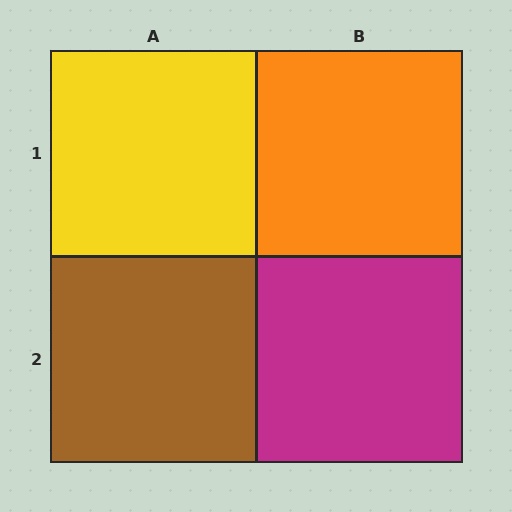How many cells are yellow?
1 cell is yellow.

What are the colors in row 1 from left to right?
Yellow, orange.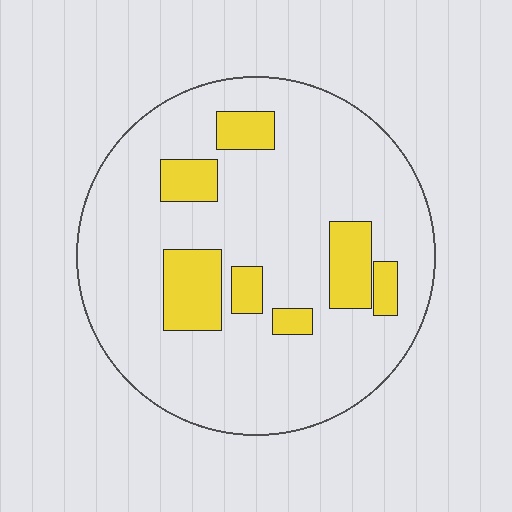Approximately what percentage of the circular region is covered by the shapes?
Approximately 15%.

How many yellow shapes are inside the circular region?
7.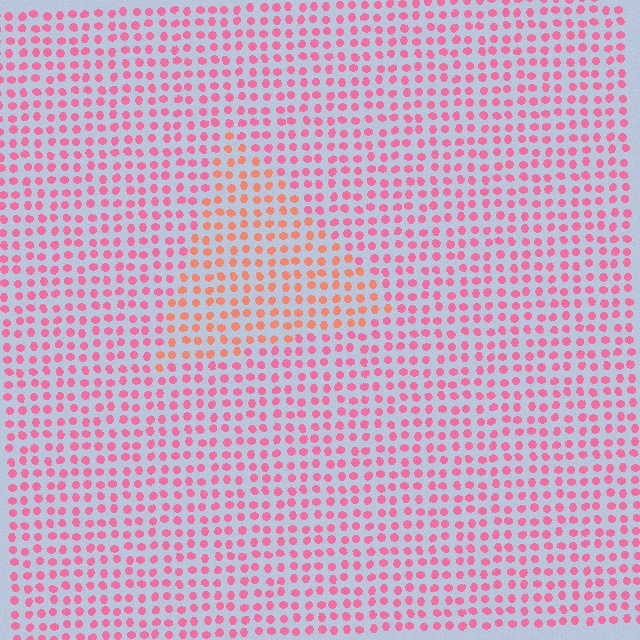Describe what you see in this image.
The image is filled with small pink elements in a uniform arrangement. A triangle-shaped region is visible where the elements are tinted to a slightly different hue, forming a subtle color boundary.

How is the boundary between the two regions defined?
The boundary is defined purely by a slight shift in hue (about 34 degrees). Spacing, size, and orientation are identical on both sides.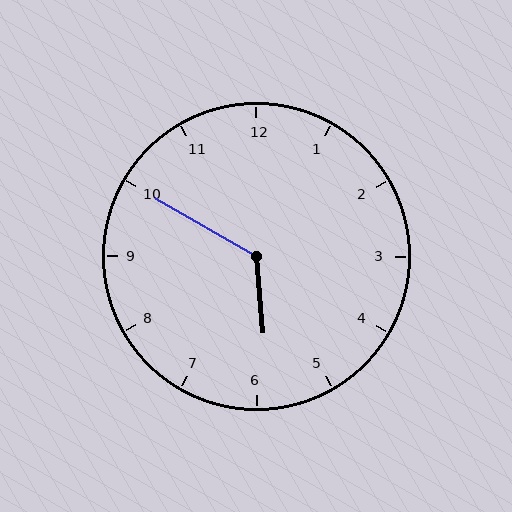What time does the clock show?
5:50.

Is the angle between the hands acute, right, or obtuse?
It is obtuse.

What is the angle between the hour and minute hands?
Approximately 125 degrees.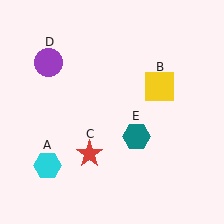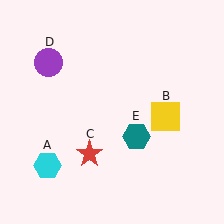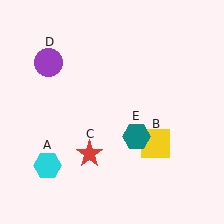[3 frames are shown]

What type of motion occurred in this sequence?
The yellow square (object B) rotated clockwise around the center of the scene.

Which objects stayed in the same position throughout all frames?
Cyan hexagon (object A) and red star (object C) and purple circle (object D) and teal hexagon (object E) remained stationary.